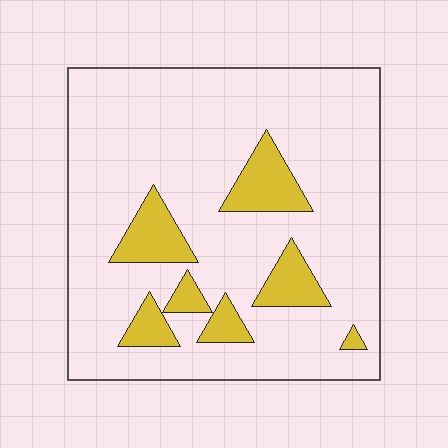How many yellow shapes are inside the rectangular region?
7.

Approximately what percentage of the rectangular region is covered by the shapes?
Approximately 15%.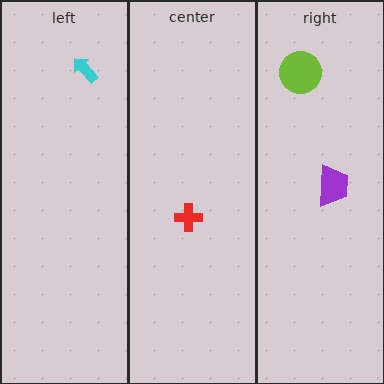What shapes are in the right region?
The lime circle, the purple trapezoid.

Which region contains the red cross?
The center region.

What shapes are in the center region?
The red cross.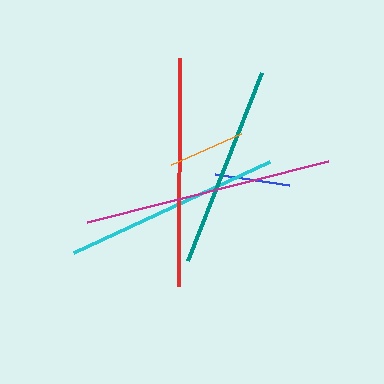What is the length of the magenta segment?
The magenta segment is approximately 248 pixels long.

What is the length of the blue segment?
The blue segment is approximately 75 pixels long.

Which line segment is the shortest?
The blue line is the shortest at approximately 75 pixels.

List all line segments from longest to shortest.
From longest to shortest: magenta, red, cyan, teal, orange, blue.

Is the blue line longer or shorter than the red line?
The red line is longer than the blue line.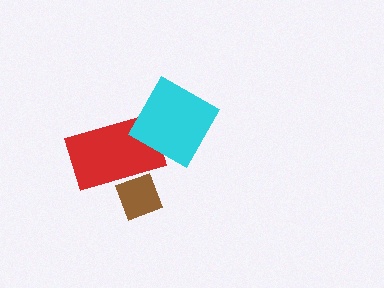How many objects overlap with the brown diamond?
1 object overlaps with the brown diamond.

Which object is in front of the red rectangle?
The cyan square is in front of the red rectangle.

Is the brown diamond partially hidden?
Yes, it is partially covered by another shape.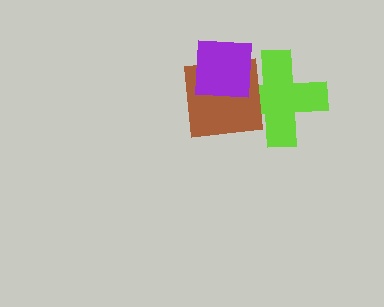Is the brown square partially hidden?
Yes, it is partially covered by another shape.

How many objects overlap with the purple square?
2 objects overlap with the purple square.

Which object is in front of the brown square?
The purple square is in front of the brown square.